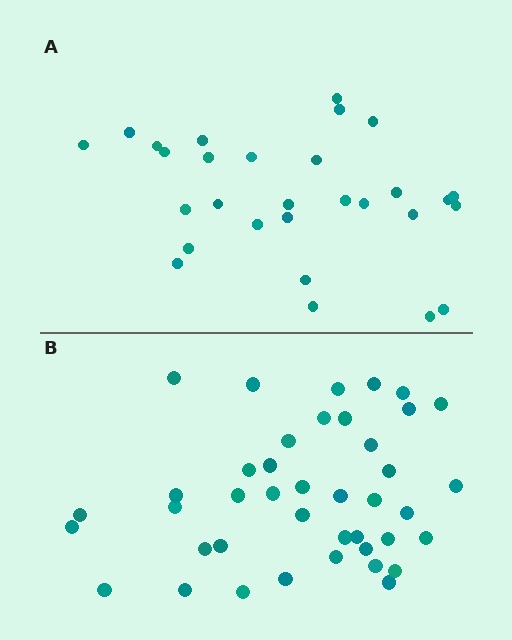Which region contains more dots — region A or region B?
Region B (the bottom region) has more dots.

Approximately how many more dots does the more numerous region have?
Region B has roughly 12 or so more dots than region A.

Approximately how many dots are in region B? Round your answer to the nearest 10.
About 40 dots. (The exact count is 41, which rounds to 40.)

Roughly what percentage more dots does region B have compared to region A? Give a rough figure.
About 40% more.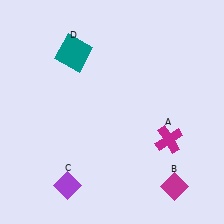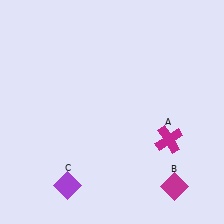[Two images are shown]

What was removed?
The teal square (D) was removed in Image 2.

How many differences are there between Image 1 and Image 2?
There is 1 difference between the two images.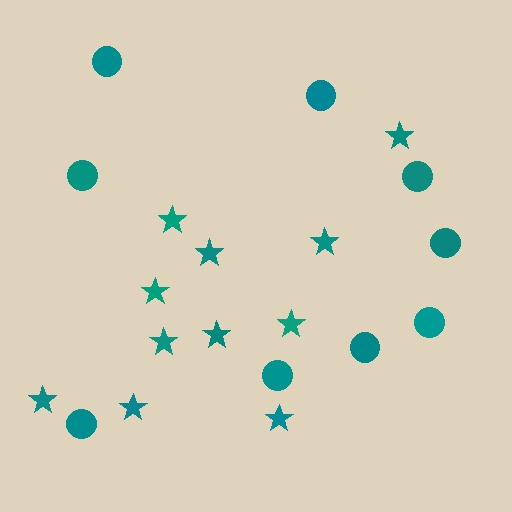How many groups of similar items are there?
There are 2 groups: one group of stars (11) and one group of circles (9).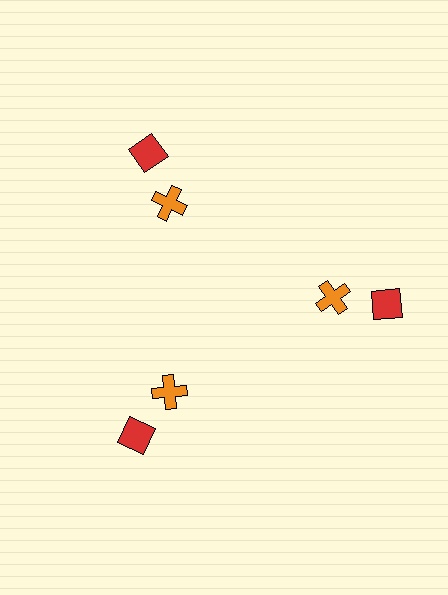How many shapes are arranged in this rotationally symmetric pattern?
There are 6 shapes, arranged in 3 groups of 2.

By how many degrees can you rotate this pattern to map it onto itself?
The pattern maps onto itself every 120 degrees of rotation.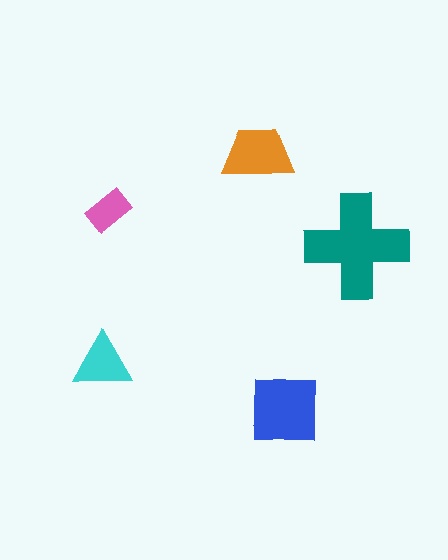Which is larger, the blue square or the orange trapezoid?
The blue square.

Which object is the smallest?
The pink rectangle.